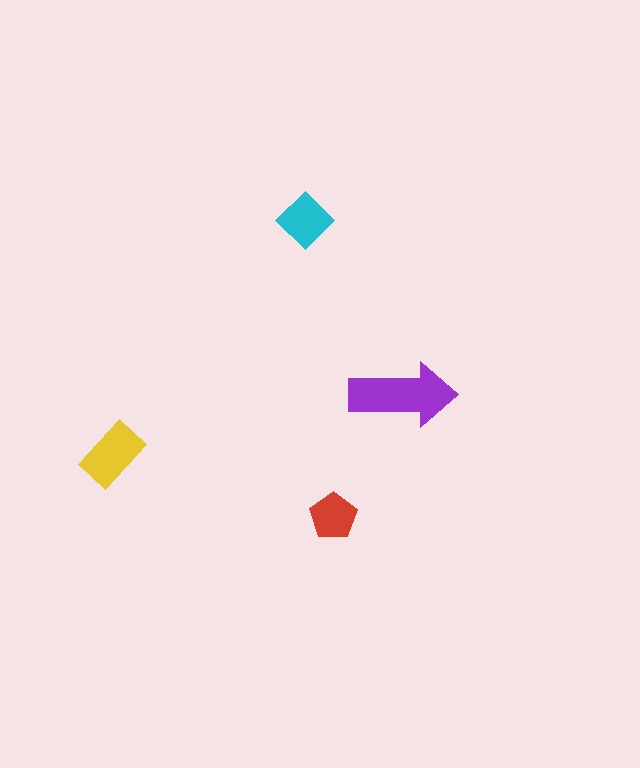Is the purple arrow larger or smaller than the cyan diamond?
Larger.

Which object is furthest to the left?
The yellow rectangle is leftmost.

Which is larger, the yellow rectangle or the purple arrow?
The purple arrow.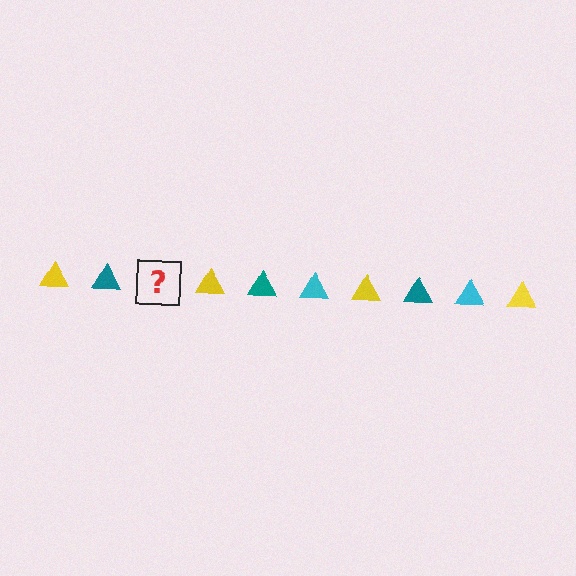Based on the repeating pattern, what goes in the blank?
The blank should be a cyan triangle.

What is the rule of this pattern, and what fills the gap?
The rule is that the pattern cycles through yellow, teal, cyan triangles. The gap should be filled with a cyan triangle.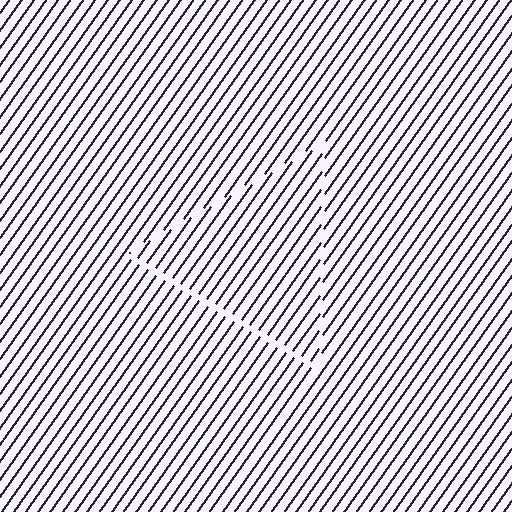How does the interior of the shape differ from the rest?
The interior of the shape contains the same grating, shifted by half a period — the contour is defined by the phase discontinuity where line-ends from the inner and outer gratings abut.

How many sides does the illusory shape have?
3 sides — the line-ends trace a triangle.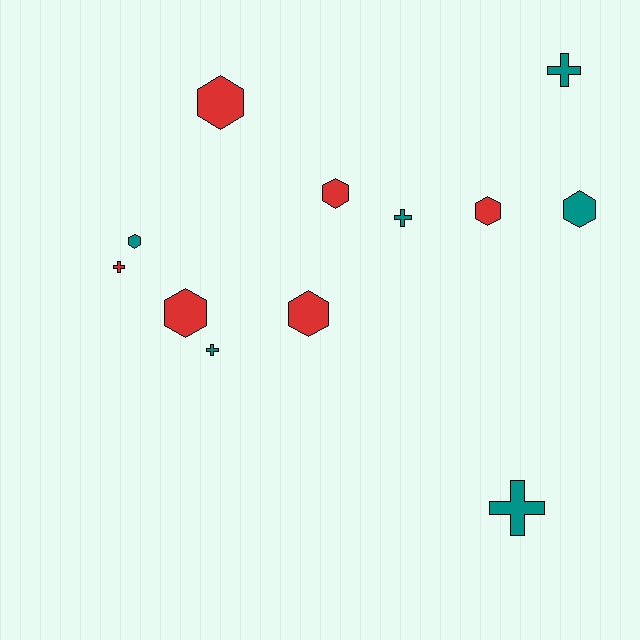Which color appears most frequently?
Red, with 6 objects.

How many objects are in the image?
There are 12 objects.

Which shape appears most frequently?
Hexagon, with 7 objects.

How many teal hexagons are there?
There are 2 teal hexagons.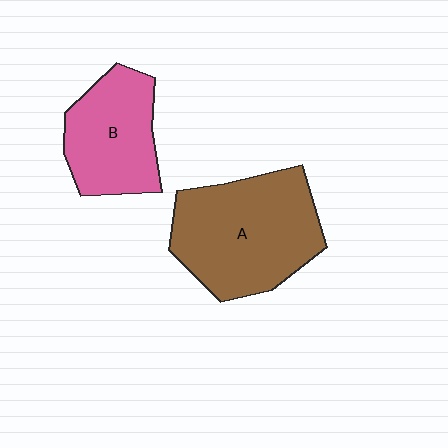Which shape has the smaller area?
Shape B (pink).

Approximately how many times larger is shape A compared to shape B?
Approximately 1.5 times.